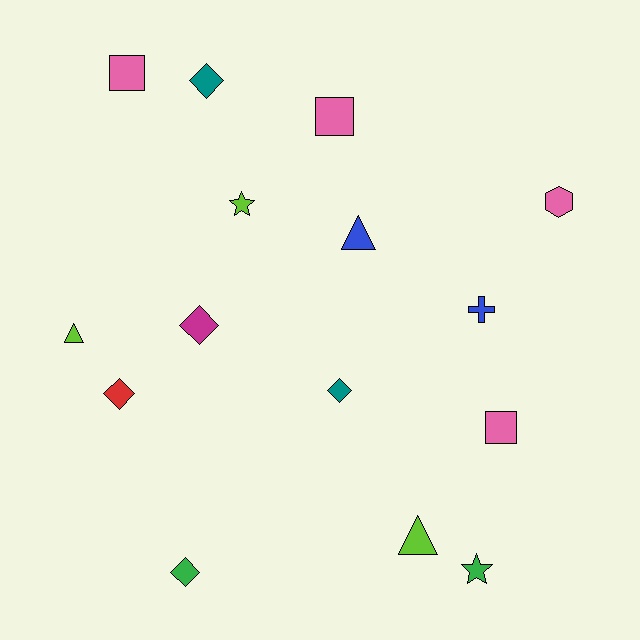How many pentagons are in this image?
There are no pentagons.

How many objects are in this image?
There are 15 objects.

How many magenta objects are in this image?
There is 1 magenta object.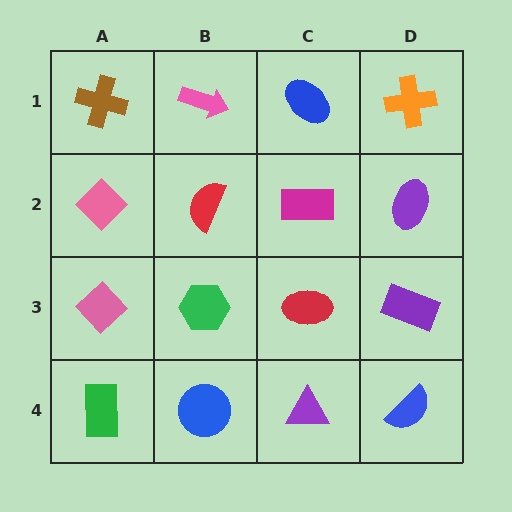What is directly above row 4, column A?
A pink diamond.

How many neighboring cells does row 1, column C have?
3.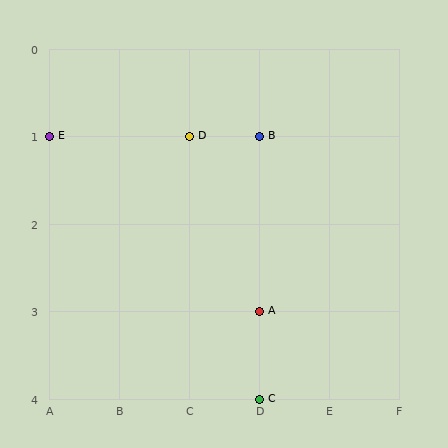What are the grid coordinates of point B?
Point B is at grid coordinates (D, 1).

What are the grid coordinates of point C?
Point C is at grid coordinates (D, 4).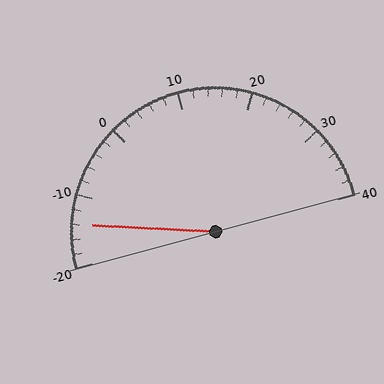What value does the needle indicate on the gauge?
The needle indicates approximately -14.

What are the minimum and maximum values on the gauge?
The gauge ranges from -20 to 40.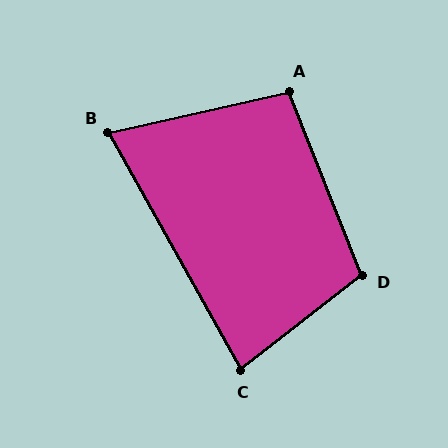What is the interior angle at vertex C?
Approximately 81 degrees (acute).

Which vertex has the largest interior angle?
D, at approximately 106 degrees.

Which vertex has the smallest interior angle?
B, at approximately 74 degrees.